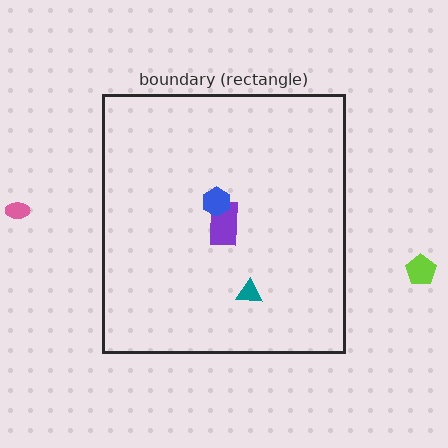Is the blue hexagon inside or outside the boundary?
Inside.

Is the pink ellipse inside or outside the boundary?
Outside.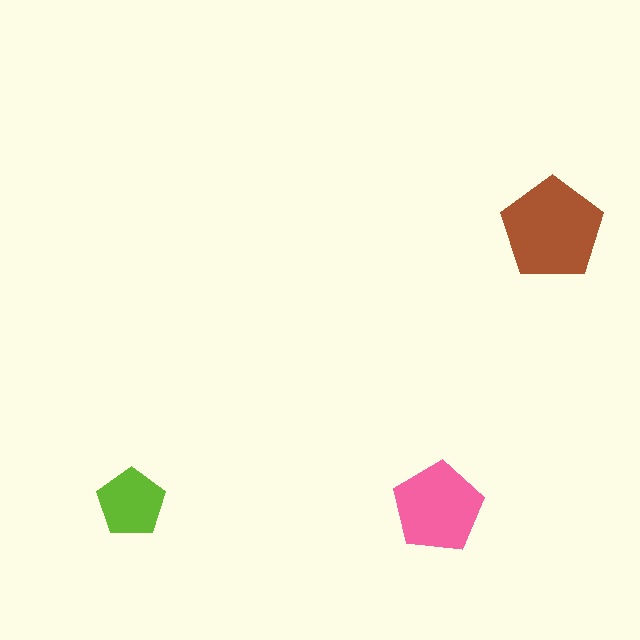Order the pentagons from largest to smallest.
the brown one, the pink one, the lime one.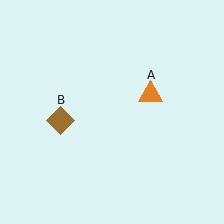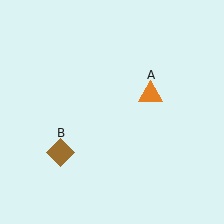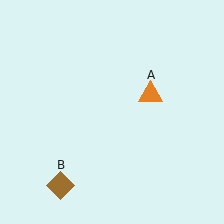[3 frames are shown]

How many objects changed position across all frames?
1 object changed position: brown diamond (object B).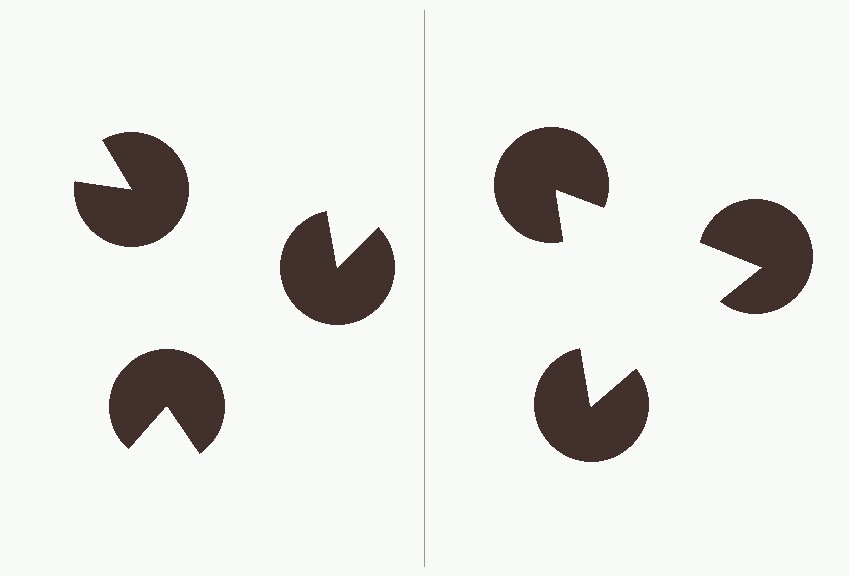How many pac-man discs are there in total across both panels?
6 — 3 on each side.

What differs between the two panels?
The pac-man discs are positioned identically on both sides; only the wedge orientations differ. On the right they align to a triangle; on the left they are misaligned.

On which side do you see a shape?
An illusory triangle appears on the right side. On the left side the wedge cuts are rotated, so no coherent shape forms.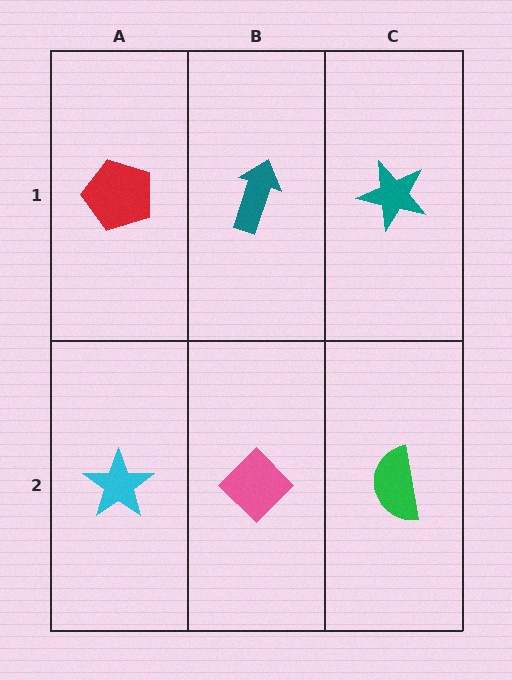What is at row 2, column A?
A cyan star.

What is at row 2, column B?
A pink diamond.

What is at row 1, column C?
A teal star.